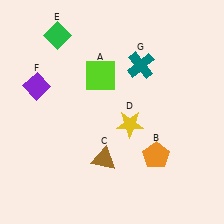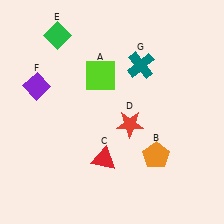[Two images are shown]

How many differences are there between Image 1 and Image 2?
There are 2 differences between the two images.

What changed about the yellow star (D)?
In Image 1, D is yellow. In Image 2, it changed to red.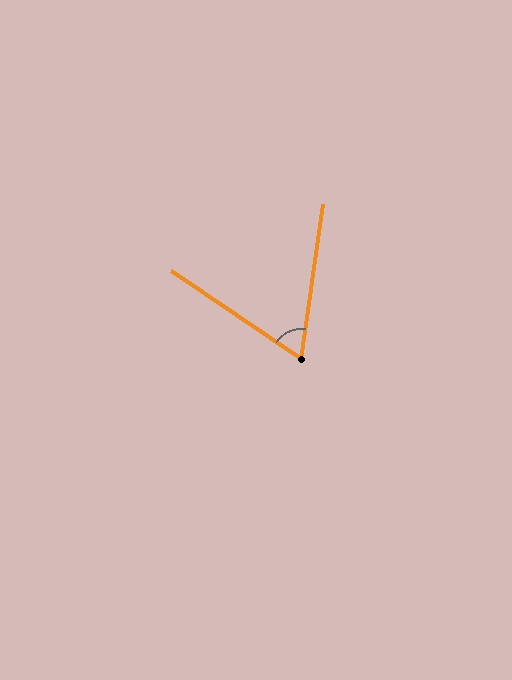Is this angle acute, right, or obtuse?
It is acute.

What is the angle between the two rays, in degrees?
Approximately 64 degrees.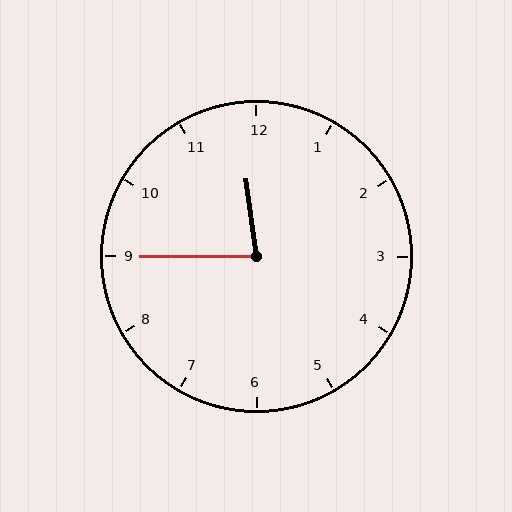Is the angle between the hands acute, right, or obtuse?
It is acute.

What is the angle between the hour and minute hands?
Approximately 82 degrees.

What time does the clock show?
11:45.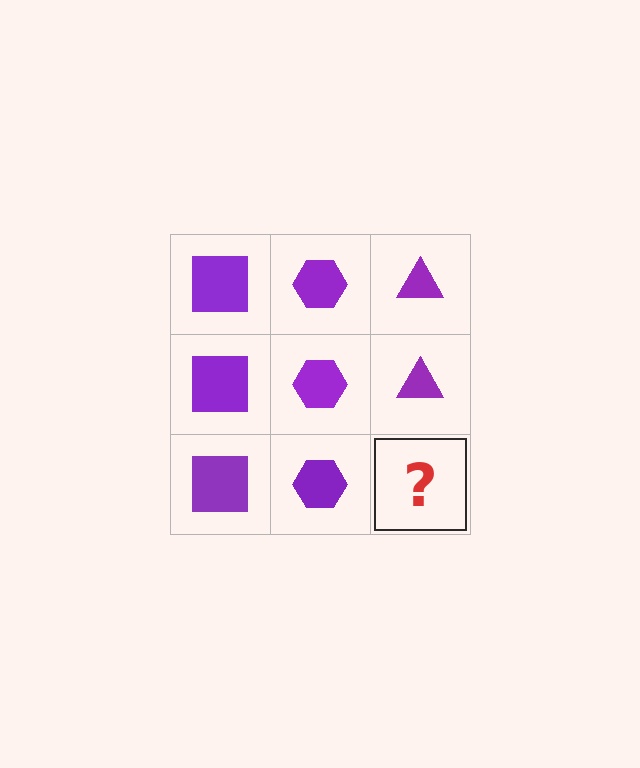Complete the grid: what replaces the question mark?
The question mark should be replaced with a purple triangle.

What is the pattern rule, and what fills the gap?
The rule is that each column has a consistent shape. The gap should be filled with a purple triangle.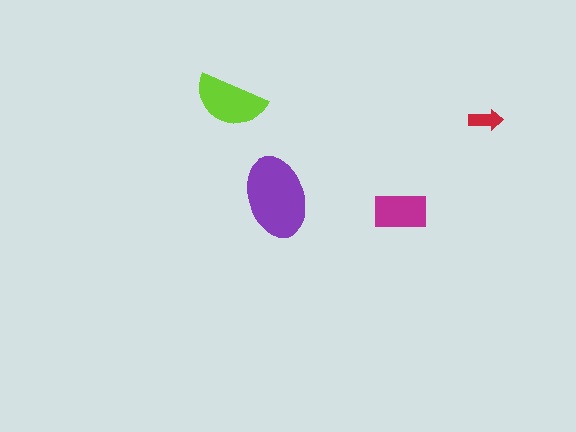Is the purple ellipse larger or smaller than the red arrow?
Larger.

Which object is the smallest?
The red arrow.